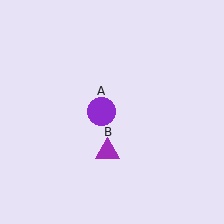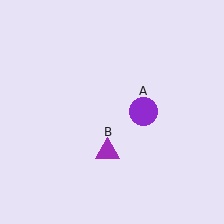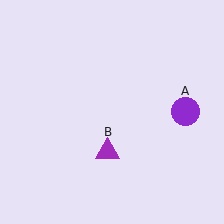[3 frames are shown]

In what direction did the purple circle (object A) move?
The purple circle (object A) moved right.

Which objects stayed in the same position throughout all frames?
Purple triangle (object B) remained stationary.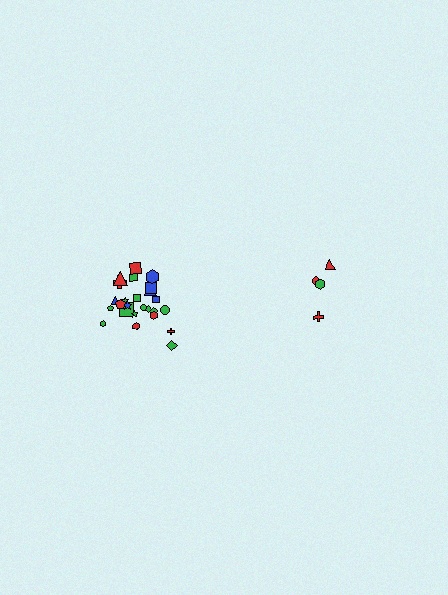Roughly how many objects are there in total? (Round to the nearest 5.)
Roughly 30 objects in total.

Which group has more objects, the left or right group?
The left group.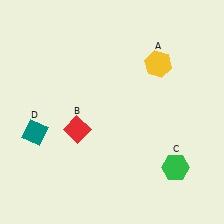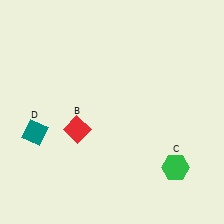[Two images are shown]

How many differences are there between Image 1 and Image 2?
There is 1 difference between the two images.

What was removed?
The yellow hexagon (A) was removed in Image 2.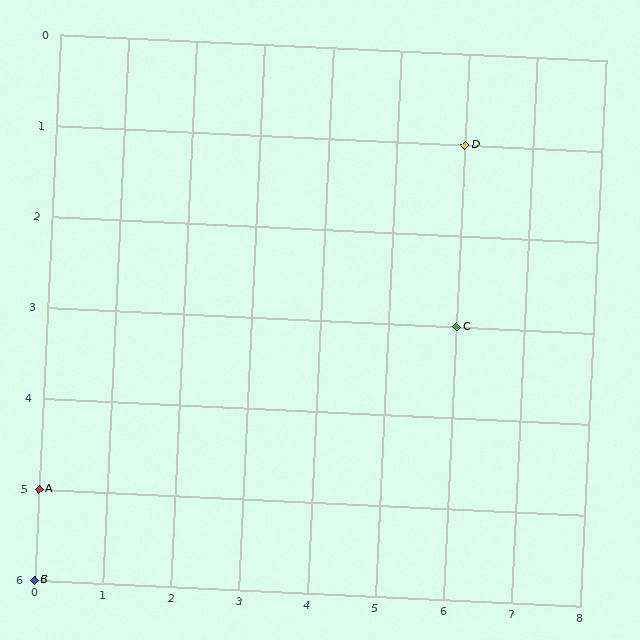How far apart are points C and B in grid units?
Points C and B are 6 columns and 3 rows apart (about 6.7 grid units diagonally).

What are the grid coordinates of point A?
Point A is at grid coordinates (0, 5).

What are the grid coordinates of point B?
Point B is at grid coordinates (0, 6).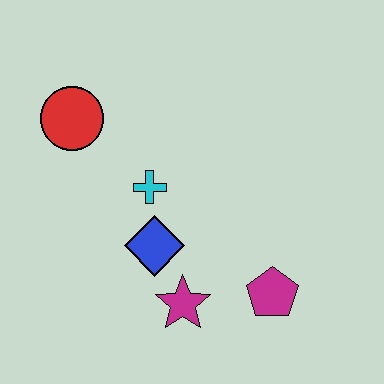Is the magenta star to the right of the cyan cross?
Yes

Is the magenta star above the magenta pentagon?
No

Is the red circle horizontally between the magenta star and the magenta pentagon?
No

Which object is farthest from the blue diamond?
The red circle is farthest from the blue diamond.